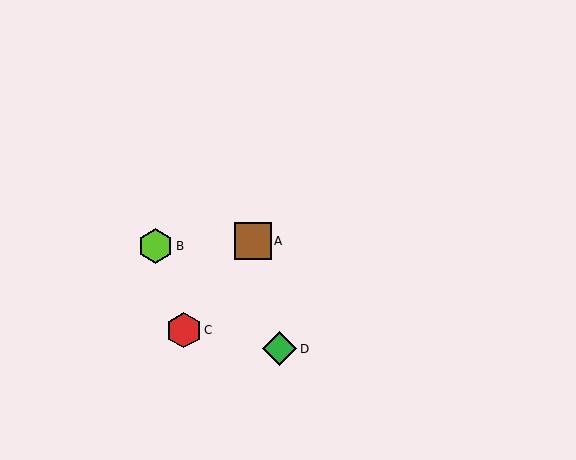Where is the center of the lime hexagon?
The center of the lime hexagon is at (155, 246).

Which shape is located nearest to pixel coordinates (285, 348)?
The green diamond (labeled D) at (279, 349) is nearest to that location.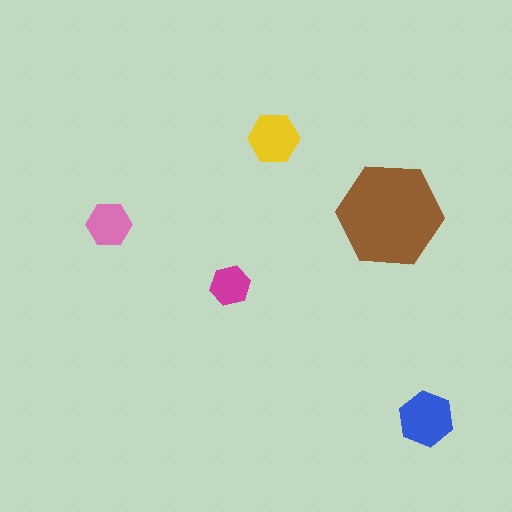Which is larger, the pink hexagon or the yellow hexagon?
The yellow one.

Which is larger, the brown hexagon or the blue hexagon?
The brown one.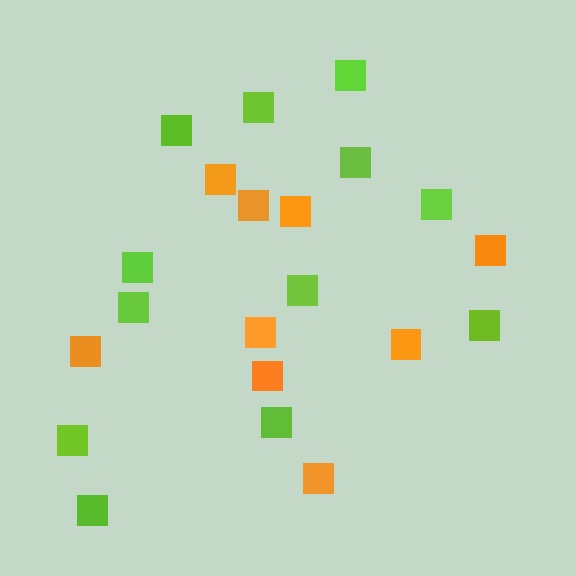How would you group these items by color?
There are 2 groups: one group of lime squares (12) and one group of orange squares (9).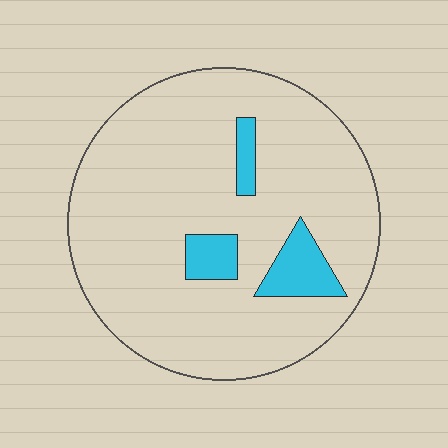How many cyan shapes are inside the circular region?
3.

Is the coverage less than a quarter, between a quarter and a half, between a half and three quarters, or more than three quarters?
Less than a quarter.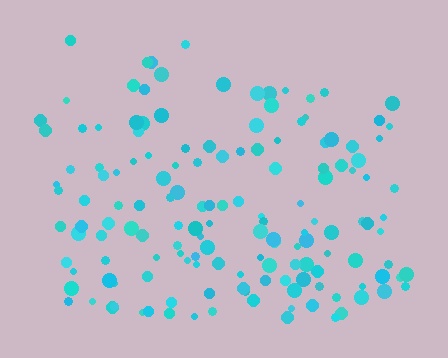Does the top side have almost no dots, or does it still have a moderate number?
Still a moderate number, just noticeably fewer than the bottom.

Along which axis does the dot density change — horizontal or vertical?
Vertical.